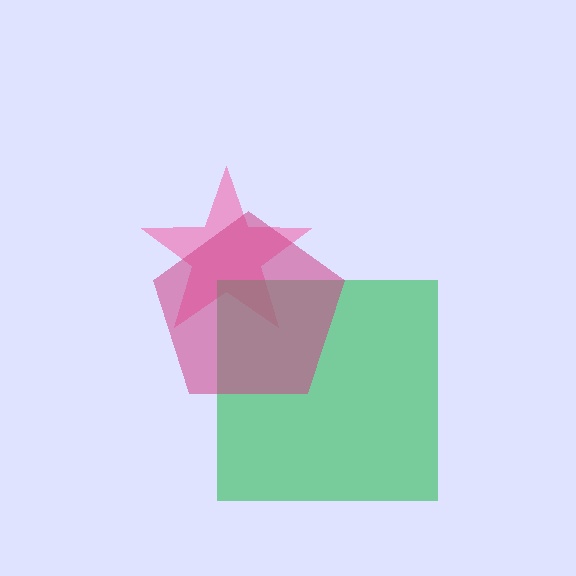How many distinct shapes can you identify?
There are 3 distinct shapes: a pink star, a green square, a magenta pentagon.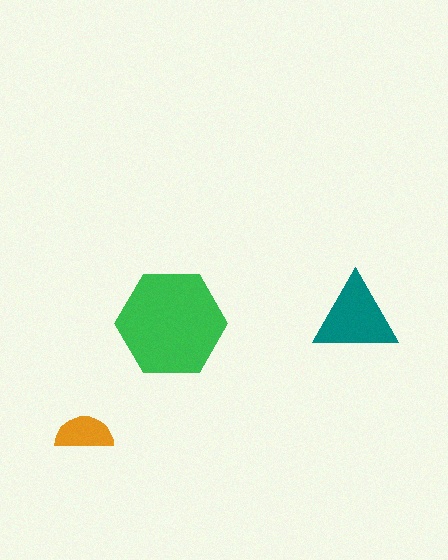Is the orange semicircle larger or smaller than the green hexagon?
Smaller.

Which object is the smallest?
The orange semicircle.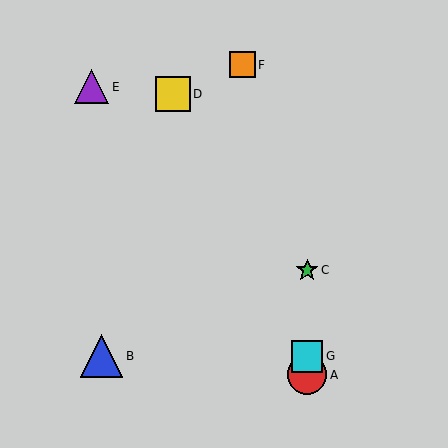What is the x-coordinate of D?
Object D is at x≈173.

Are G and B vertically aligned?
No, G is at x≈307 and B is at x≈102.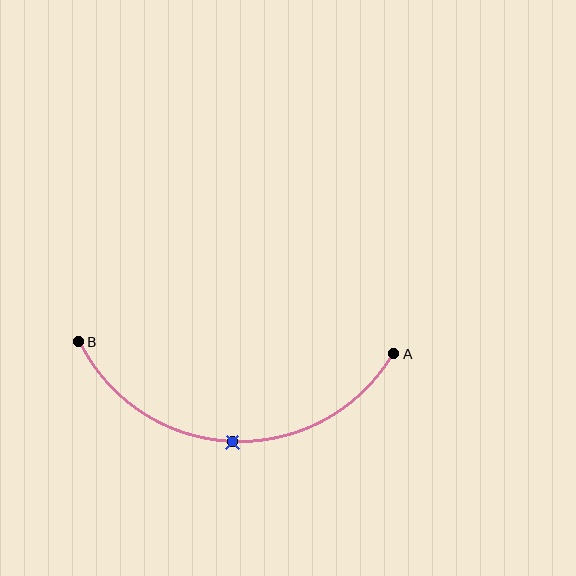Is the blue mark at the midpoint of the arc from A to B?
Yes. The blue mark lies on the arc at equal arc-length from both A and B — it is the arc midpoint.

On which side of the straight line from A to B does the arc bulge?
The arc bulges below the straight line connecting A and B.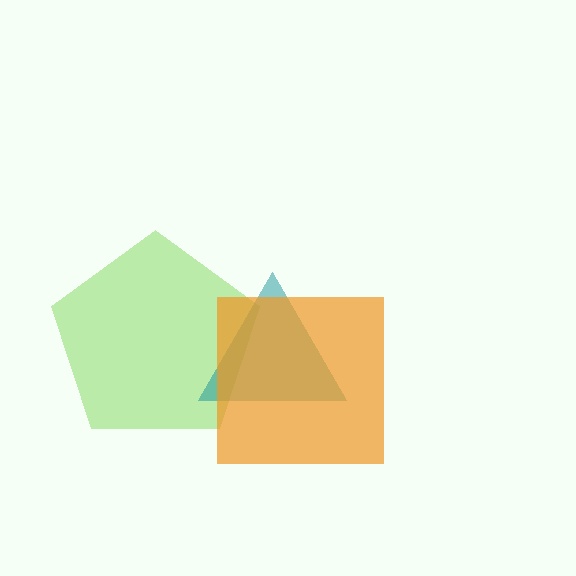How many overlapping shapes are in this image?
There are 3 overlapping shapes in the image.